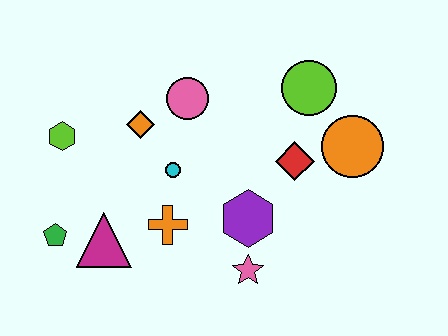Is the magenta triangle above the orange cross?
No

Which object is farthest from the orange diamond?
The orange circle is farthest from the orange diamond.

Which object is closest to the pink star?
The purple hexagon is closest to the pink star.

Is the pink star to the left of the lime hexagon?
No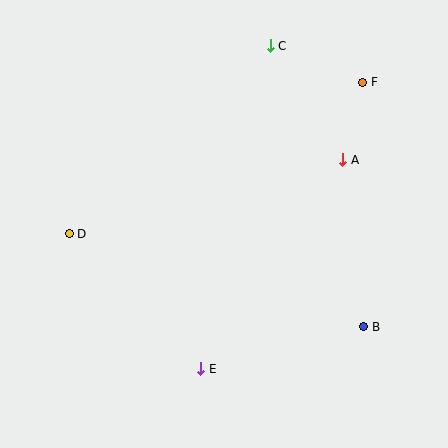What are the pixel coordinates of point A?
Point A is at (343, 160).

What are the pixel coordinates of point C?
Point C is at (270, 46).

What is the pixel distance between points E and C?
The distance between E and C is 330 pixels.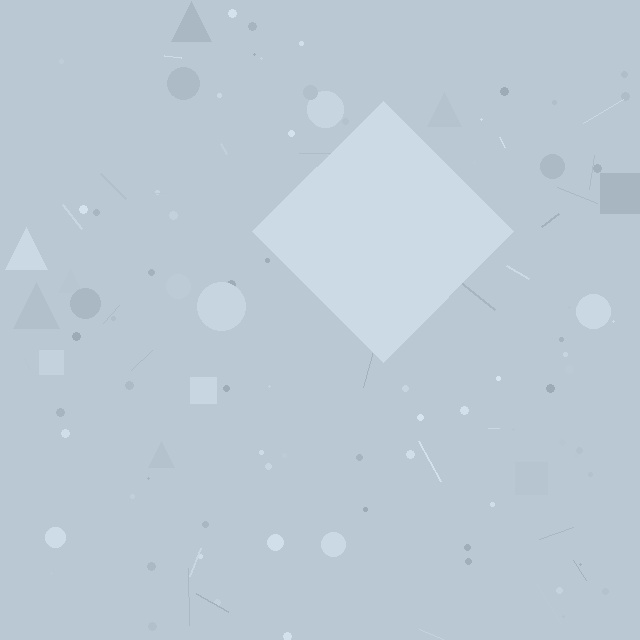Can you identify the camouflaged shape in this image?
The camouflaged shape is a diamond.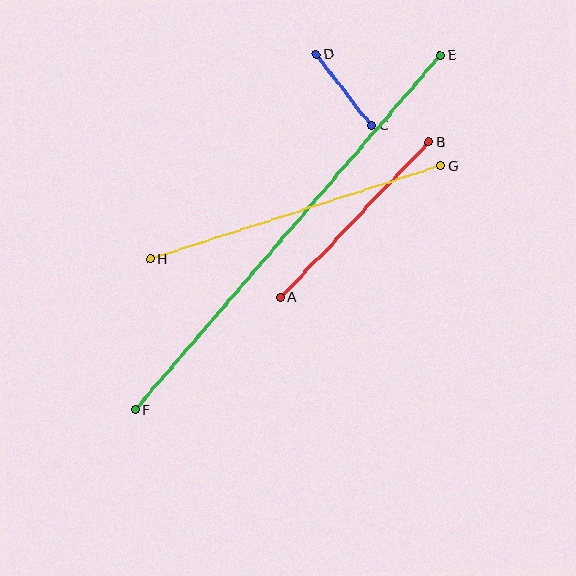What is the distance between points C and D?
The distance is approximately 91 pixels.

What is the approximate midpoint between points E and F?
The midpoint is at approximately (288, 232) pixels.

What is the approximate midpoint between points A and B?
The midpoint is at approximately (355, 220) pixels.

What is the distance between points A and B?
The distance is approximately 215 pixels.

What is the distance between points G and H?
The distance is approximately 305 pixels.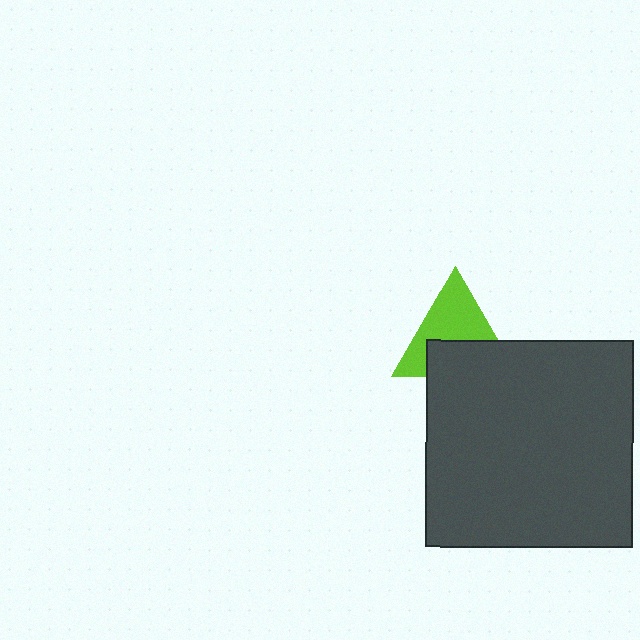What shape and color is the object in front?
The object in front is a dark gray rectangle.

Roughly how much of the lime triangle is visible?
About half of it is visible (roughly 56%).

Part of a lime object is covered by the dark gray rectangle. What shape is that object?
It is a triangle.